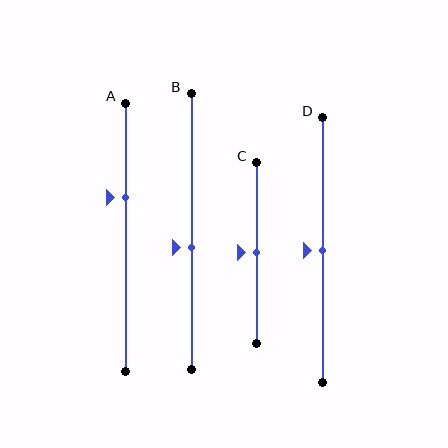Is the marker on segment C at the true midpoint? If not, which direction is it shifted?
Yes, the marker on segment C is at the true midpoint.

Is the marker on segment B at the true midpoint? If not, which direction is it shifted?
No, the marker on segment B is shifted downward by about 6% of the segment length.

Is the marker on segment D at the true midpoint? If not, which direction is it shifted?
Yes, the marker on segment D is at the true midpoint.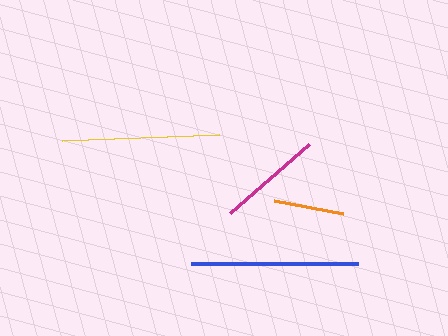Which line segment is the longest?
The blue line is the longest at approximately 167 pixels.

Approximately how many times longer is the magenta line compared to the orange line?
The magenta line is approximately 1.5 times the length of the orange line.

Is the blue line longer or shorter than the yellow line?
The blue line is longer than the yellow line.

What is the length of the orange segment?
The orange segment is approximately 70 pixels long.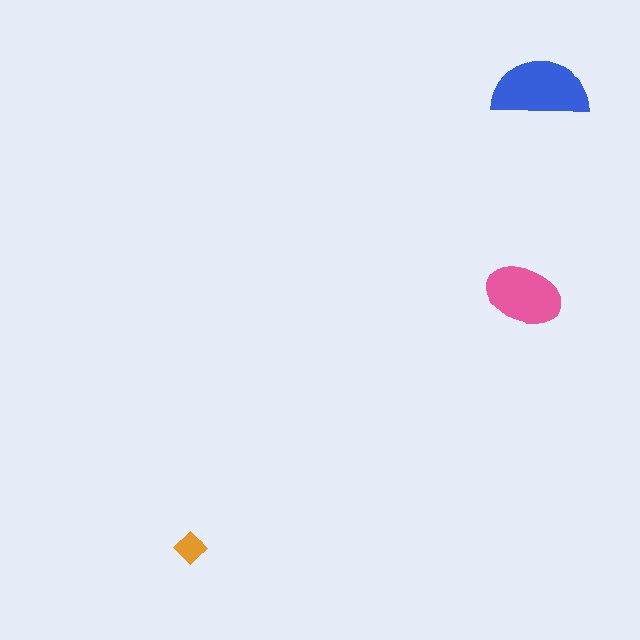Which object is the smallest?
The orange diamond.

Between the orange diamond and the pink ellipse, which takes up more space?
The pink ellipse.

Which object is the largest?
The blue semicircle.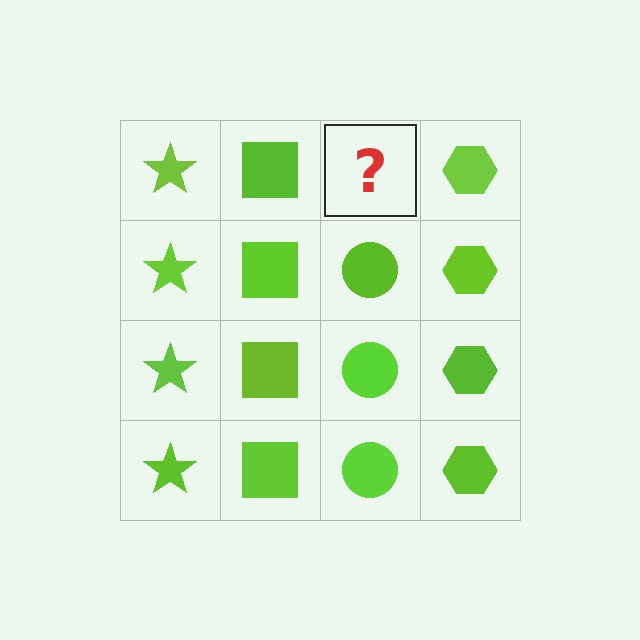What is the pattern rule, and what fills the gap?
The rule is that each column has a consistent shape. The gap should be filled with a lime circle.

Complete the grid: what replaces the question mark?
The question mark should be replaced with a lime circle.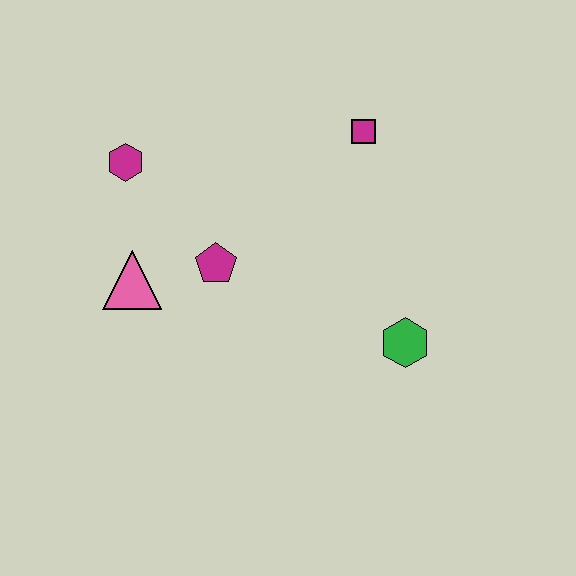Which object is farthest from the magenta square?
The pink triangle is farthest from the magenta square.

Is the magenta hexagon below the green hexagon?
No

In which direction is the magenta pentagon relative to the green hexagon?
The magenta pentagon is to the left of the green hexagon.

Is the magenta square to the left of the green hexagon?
Yes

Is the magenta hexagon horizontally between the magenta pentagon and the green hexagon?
No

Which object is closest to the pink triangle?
The magenta pentagon is closest to the pink triangle.